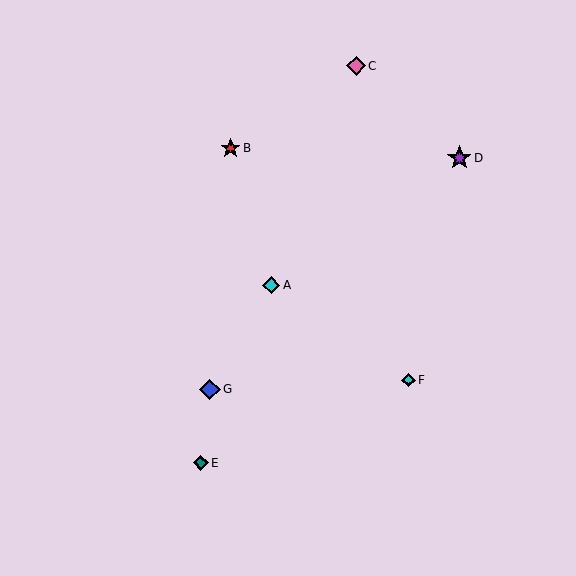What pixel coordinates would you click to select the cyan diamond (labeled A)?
Click at (271, 285) to select the cyan diamond A.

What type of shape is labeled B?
Shape B is a red star.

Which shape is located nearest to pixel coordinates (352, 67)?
The pink diamond (labeled C) at (356, 66) is nearest to that location.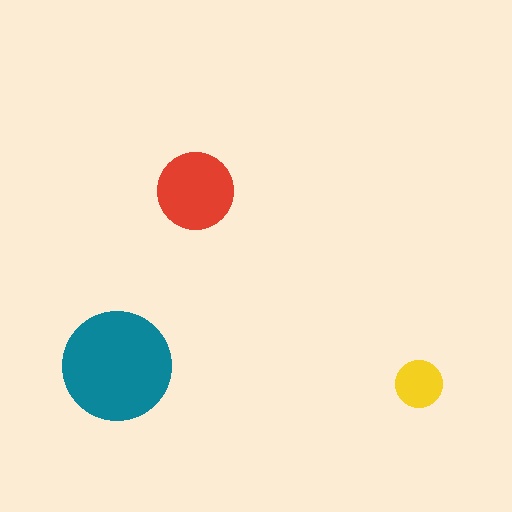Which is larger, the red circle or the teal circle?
The teal one.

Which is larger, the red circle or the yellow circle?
The red one.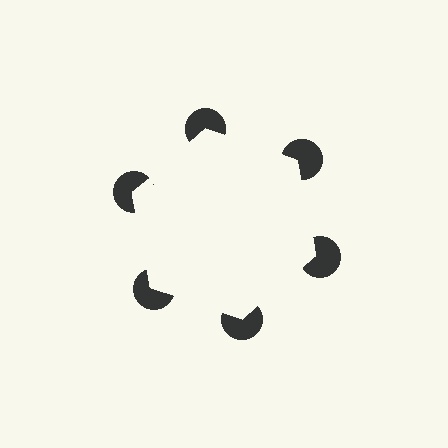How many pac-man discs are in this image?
There are 6 — one at each vertex of the illusory hexagon.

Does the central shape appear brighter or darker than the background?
It typically appears slightly brighter than the background, even though no actual brightness change is drawn.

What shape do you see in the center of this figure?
An illusory hexagon — its edges are inferred from the aligned wedge cuts in the pac-man discs, not physically drawn.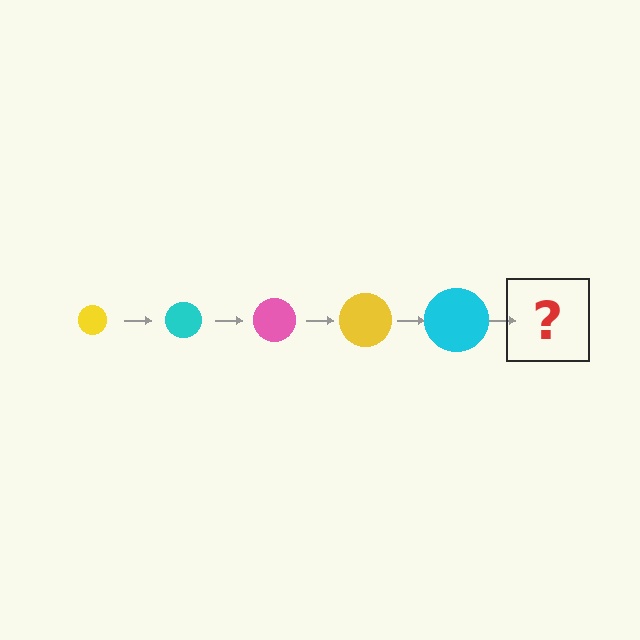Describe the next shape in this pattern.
It should be a pink circle, larger than the previous one.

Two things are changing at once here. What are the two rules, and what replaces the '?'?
The two rules are that the circle grows larger each step and the color cycles through yellow, cyan, and pink. The '?' should be a pink circle, larger than the previous one.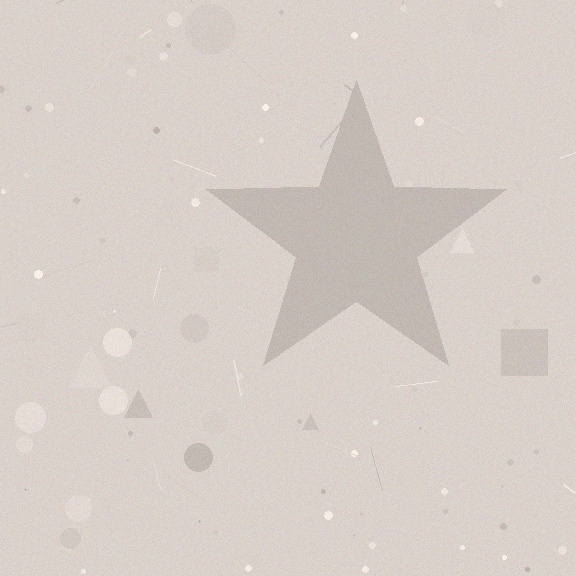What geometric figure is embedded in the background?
A star is embedded in the background.